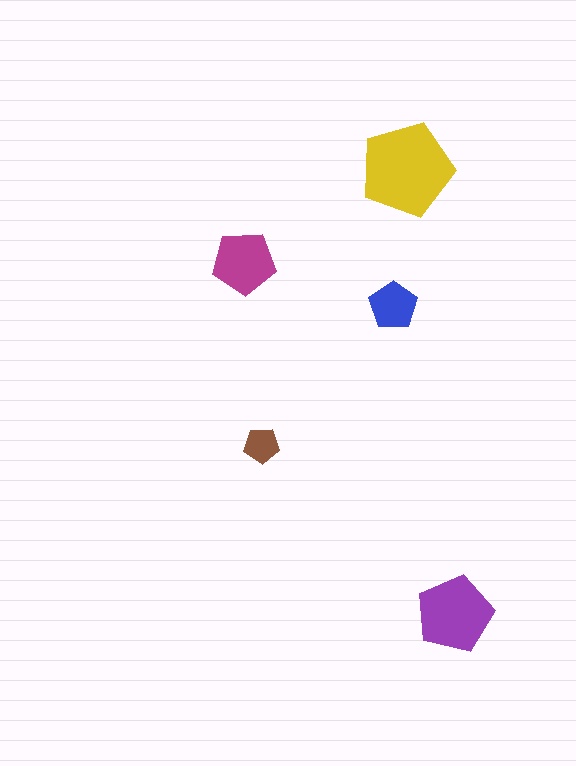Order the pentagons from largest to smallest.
the yellow one, the purple one, the magenta one, the blue one, the brown one.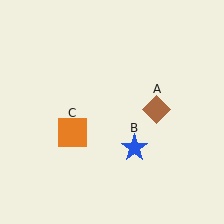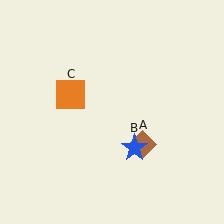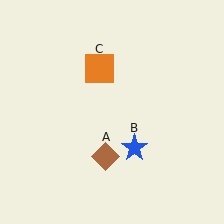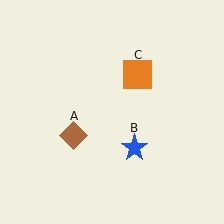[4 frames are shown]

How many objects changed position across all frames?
2 objects changed position: brown diamond (object A), orange square (object C).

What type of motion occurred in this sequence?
The brown diamond (object A), orange square (object C) rotated clockwise around the center of the scene.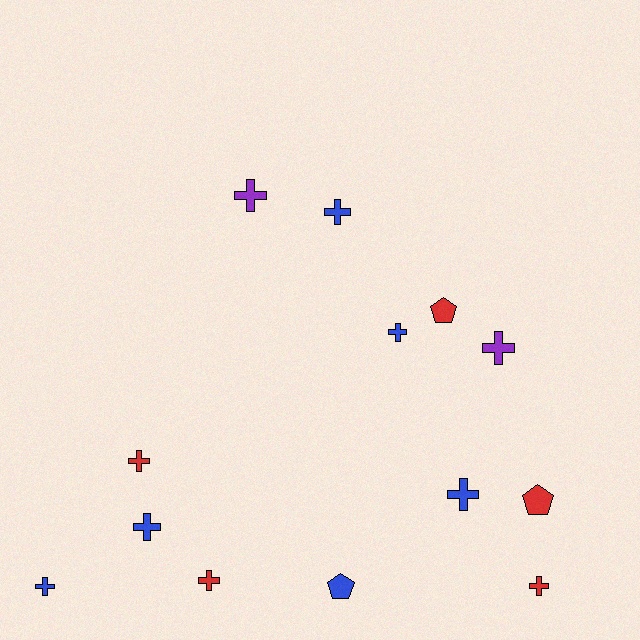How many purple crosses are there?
There are 2 purple crosses.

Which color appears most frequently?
Blue, with 6 objects.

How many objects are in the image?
There are 13 objects.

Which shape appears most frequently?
Cross, with 10 objects.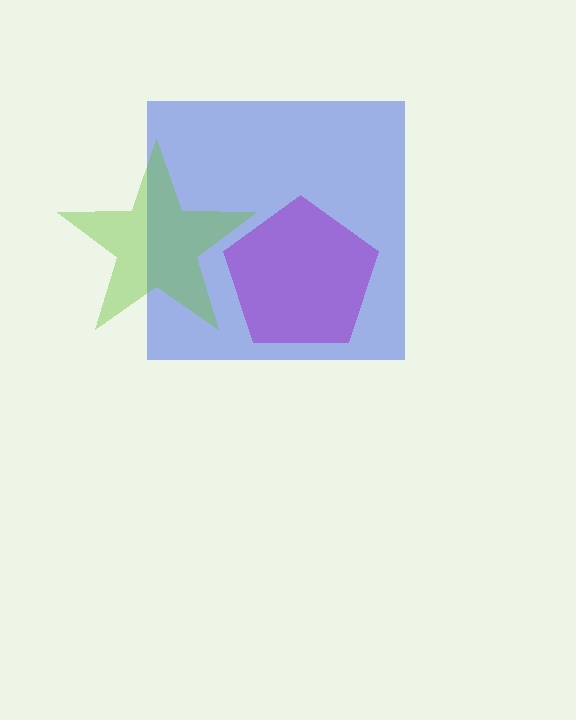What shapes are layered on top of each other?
The layered shapes are: a blue square, a purple pentagon, a lime star.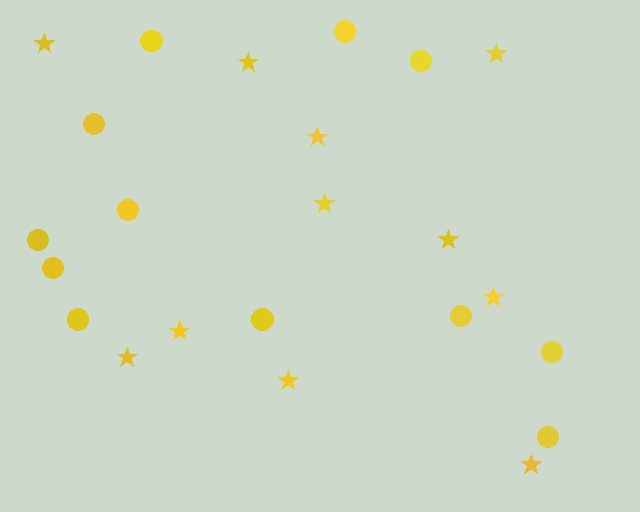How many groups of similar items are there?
There are 2 groups: one group of stars (11) and one group of circles (12).